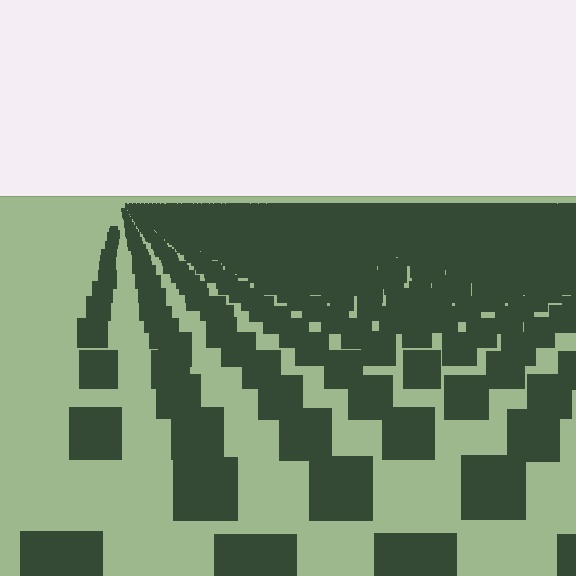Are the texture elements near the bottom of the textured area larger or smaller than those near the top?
Larger. Near the bottom, elements are closer to the viewer and appear at a bigger on-screen size.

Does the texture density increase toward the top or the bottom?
Density increases toward the top.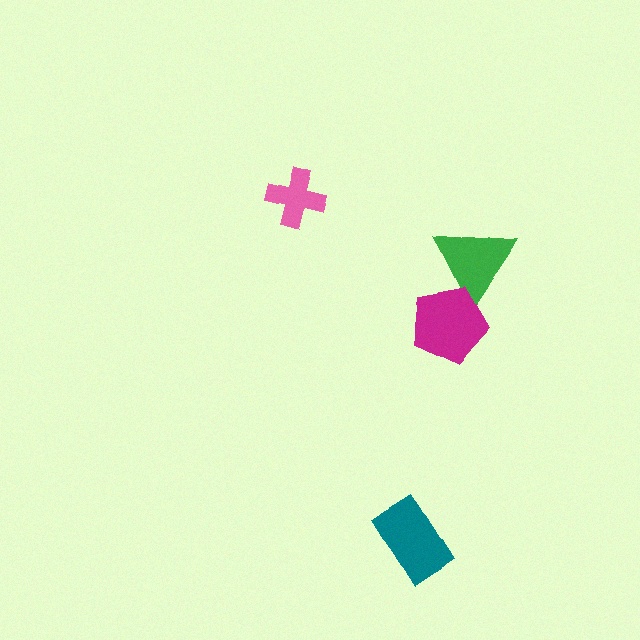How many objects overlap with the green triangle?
1 object overlaps with the green triangle.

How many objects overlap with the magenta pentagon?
1 object overlaps with the magenta pentagon.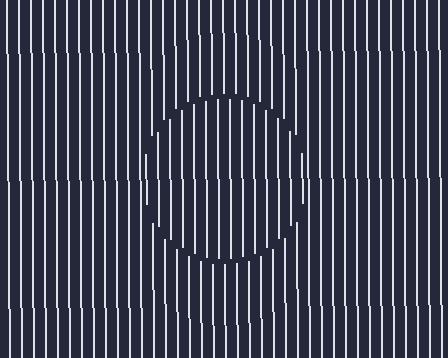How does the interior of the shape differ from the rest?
The interior of the shape contains the same grating, shifted by half a period — the contour is defined by the phase discontinuity where line-ends from the inner and outer gratings abut.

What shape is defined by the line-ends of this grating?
An illusory circle. The interior of the shape contains the same grating, shifted by half a period — the contour is defined by the phase discontinuity where line-ends from the inner and outer gratings abut.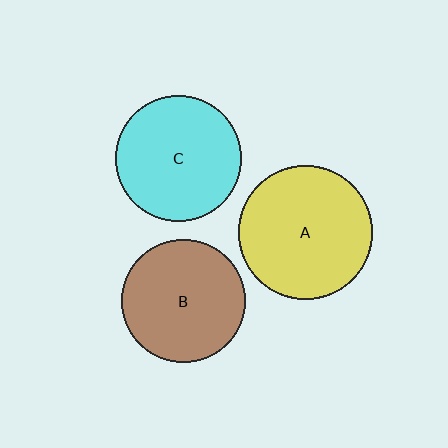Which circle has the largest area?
Circle A (yellow).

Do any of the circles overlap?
No, none of the circles overlap.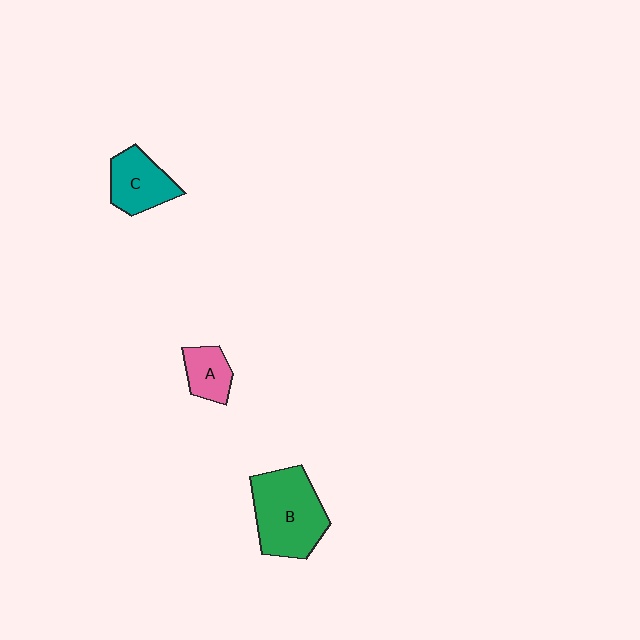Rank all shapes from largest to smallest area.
From largest to smallest: B (green), C (teal), A (pink).